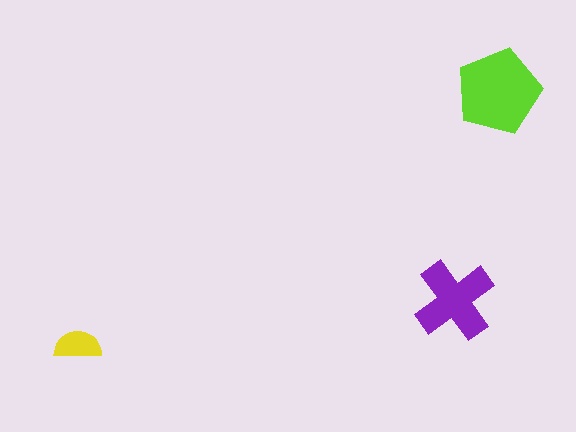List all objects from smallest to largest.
The yellow semicircle, the purple cross, the lime pentagon.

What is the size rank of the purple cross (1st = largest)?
2nd.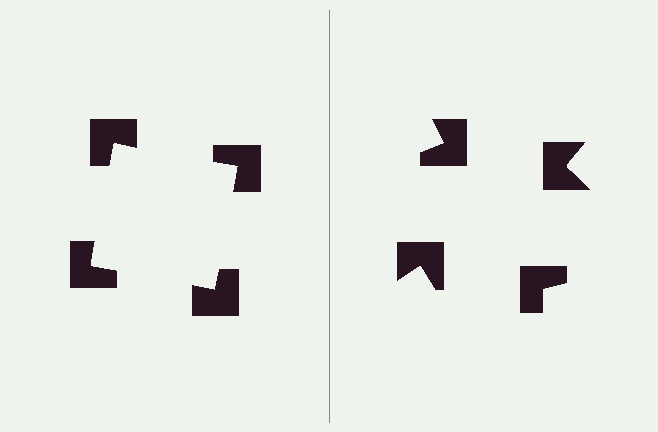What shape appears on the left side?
An illusory square.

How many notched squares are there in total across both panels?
8 — 4 on each side.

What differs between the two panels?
The notched squares are positioned identically on both sides; only the wedge orientations differ. On the left they align to a square; on the right they are misaligned.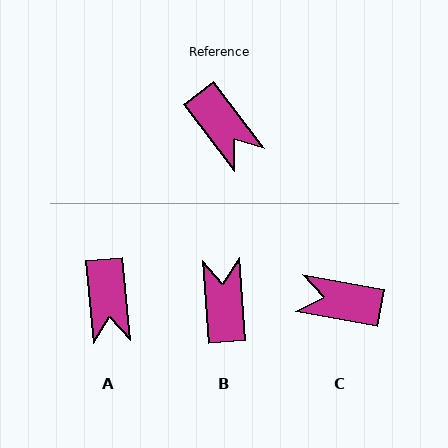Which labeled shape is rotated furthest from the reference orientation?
B, about 147 degrees away.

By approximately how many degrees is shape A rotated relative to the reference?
Approximately 32 degrees clockwise.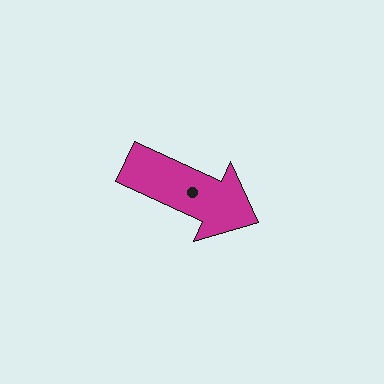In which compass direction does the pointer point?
Southeast.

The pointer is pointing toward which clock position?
Roughly 4 o'clock.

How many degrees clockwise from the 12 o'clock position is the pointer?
Approximately 115 degrees.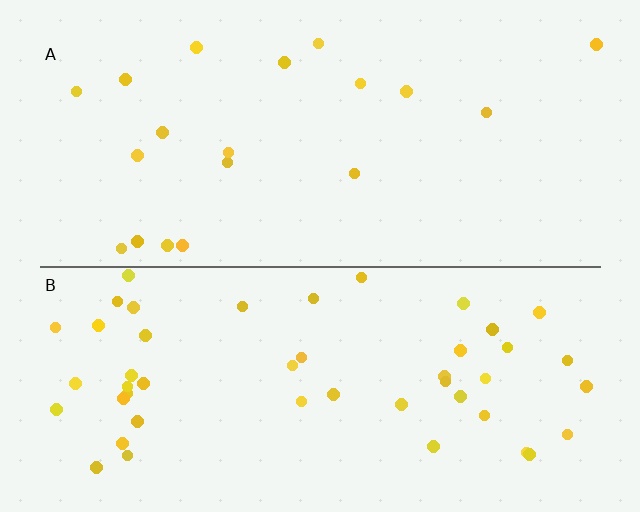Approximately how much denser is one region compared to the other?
Approximately 2.5× — region B over region A.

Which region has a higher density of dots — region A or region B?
B (the bottom).